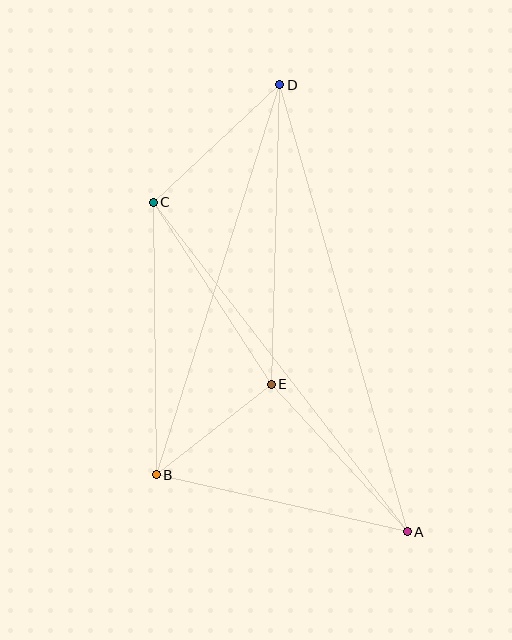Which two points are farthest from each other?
Points A and D are farthest from each other.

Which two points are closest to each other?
Points B and E are closest to each other.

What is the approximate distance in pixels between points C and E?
The distance between C and E is approximately 217 pixels.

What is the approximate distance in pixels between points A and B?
The distance between A and B is approximately 257 pixels.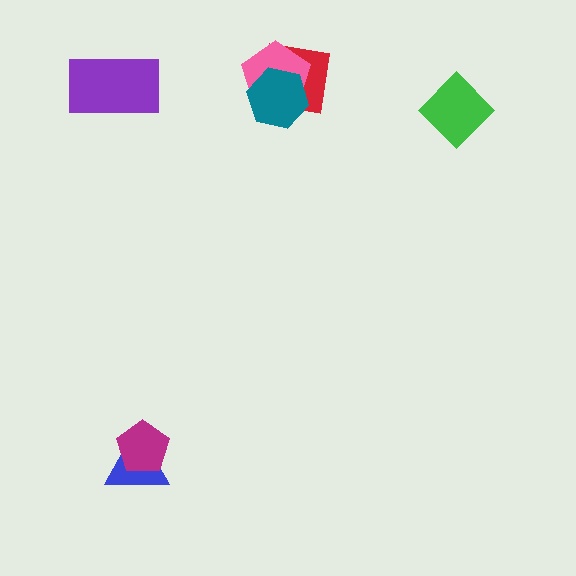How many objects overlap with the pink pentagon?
2 objects overlap with the pink pentagon.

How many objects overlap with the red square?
2 objects overlap with the red square.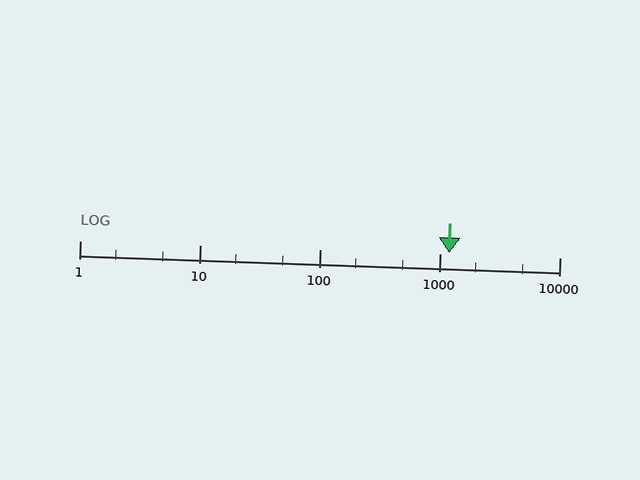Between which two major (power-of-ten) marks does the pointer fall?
The pointer is between 1000 and 10000.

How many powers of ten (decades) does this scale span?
The scale spans 4 decades, from 1 to 10000.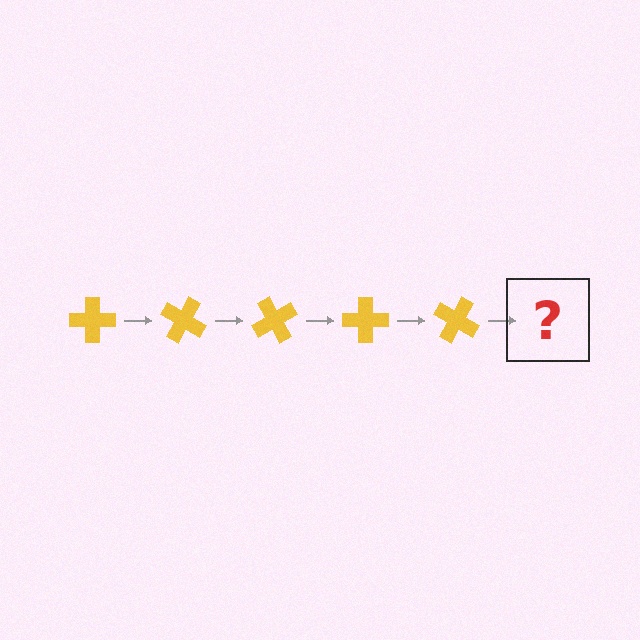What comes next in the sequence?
The next element should be a yellow cross rotated 150 degrees.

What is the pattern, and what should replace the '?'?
The pattern is that the cross rotates 30 degrees each step. The '?' should be a yellow cross rotated 150 degrees.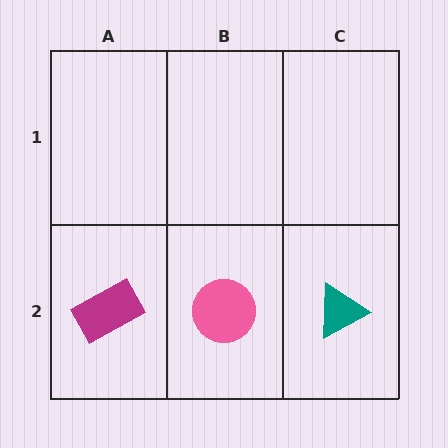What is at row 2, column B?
A pink circle.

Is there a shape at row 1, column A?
No, that cell is empty.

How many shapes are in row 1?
0 shapes.